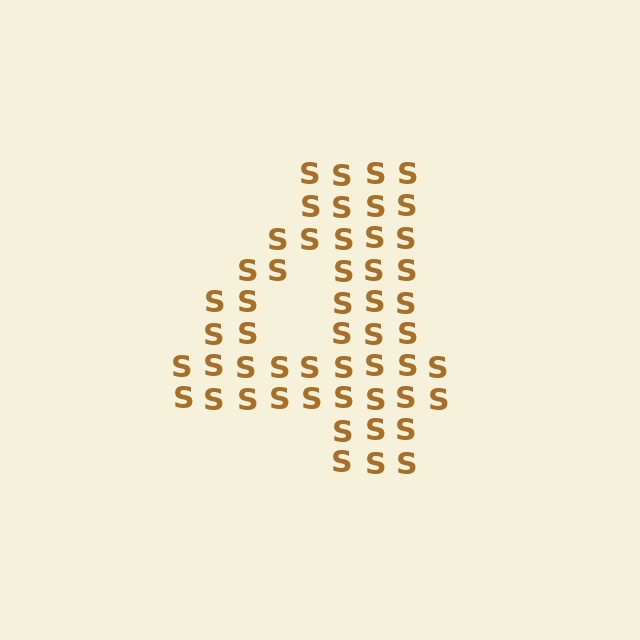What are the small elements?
The small elements are letter S's.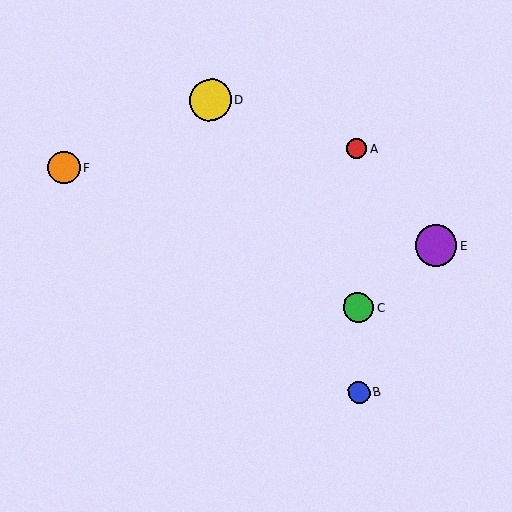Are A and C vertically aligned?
Yes, both are at x≈356.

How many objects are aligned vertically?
3 objects (A, B, C) are aligned vertically.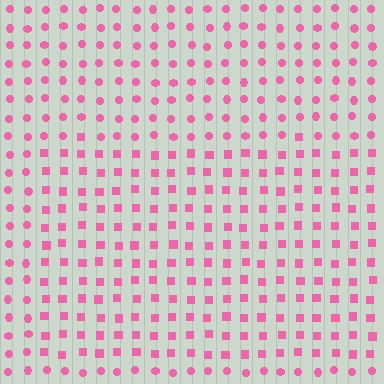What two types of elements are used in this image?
The image uses squares inside the rectangle region and circles outside it.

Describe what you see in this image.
The image is filled with small pink elements arranged in a uniform grid. A rectangle-shaped region contains squares, while the surrounding area contains circles. The boundary is defined purely by the change in element shape.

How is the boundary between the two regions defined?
The boundary is defined by a change in element shape: squares inside vs. circles outside. All elements share the same color and spacing.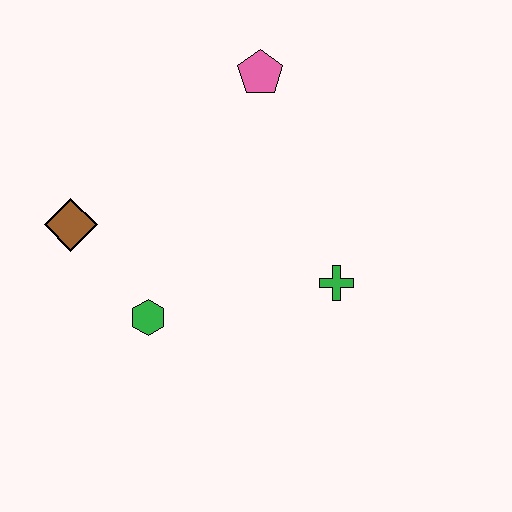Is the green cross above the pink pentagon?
No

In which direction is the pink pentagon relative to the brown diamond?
The pink pentagon is to the right of the brown diamond.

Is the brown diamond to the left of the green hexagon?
Yes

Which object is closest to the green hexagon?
The brown diamond is closest to the green hexagon.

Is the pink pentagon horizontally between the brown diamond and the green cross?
Yes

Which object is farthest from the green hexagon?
The pink pentagon is farthest from the green hexagon.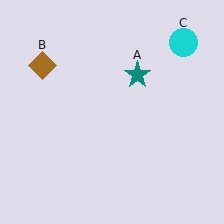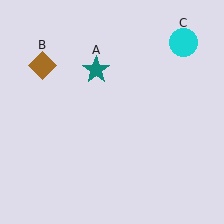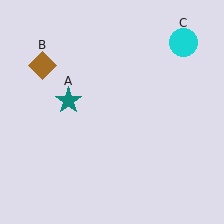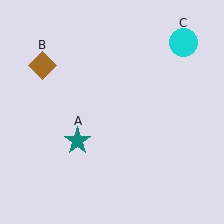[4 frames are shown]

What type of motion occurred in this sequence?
The teal star (object A) rotated counterclockwise around the center of the scene.